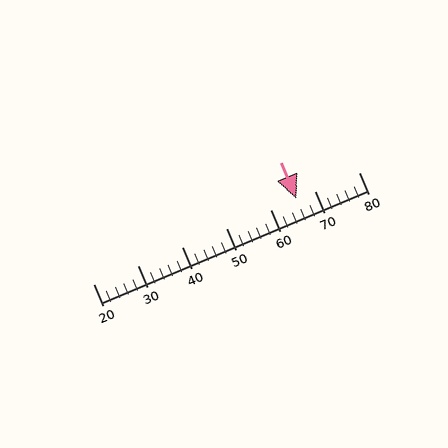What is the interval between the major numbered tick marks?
The major tick marks are spaced 10 units apart.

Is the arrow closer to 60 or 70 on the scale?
The arrow is closer to 70.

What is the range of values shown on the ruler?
The ruler shows values from 20 to 80.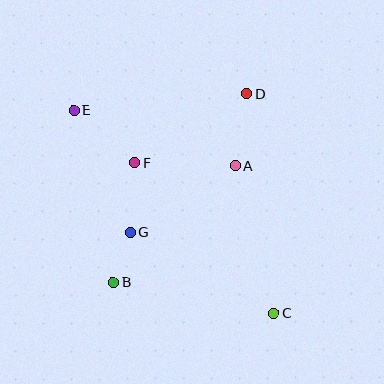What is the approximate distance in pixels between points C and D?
The distance between C and D is approximately 221 pixels.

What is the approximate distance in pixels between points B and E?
The distance between B and E is approximately 177 pixels.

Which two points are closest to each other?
Points B and G are closest to each other.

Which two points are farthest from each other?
Points C and E are farthest from each other.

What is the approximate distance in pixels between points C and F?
The distance between C and F is approximately 205 pixels.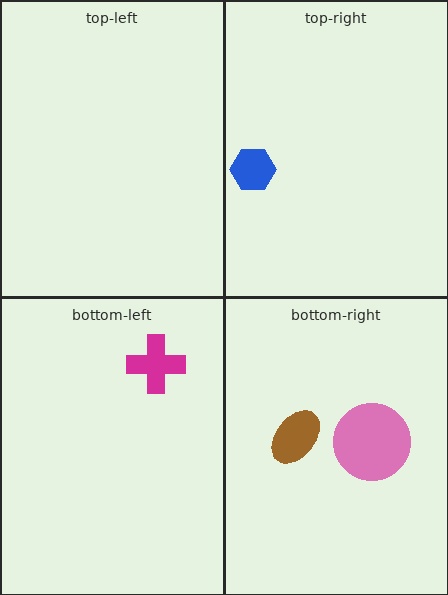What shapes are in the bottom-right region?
The pink circle, the brown ellipse.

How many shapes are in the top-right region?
1.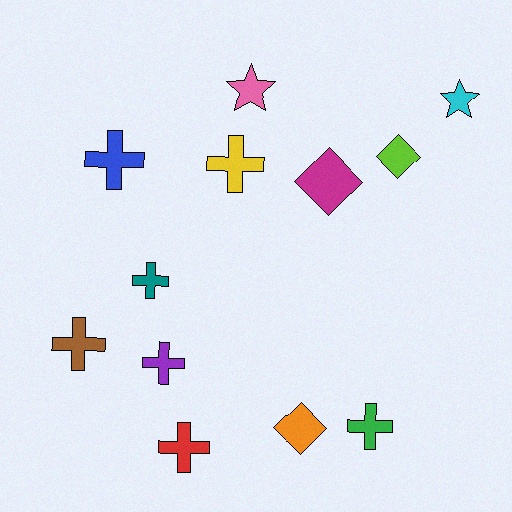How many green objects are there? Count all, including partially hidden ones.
There is 1 green object.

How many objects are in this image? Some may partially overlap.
There are 12 objects.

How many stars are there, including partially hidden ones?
There are 2 stars.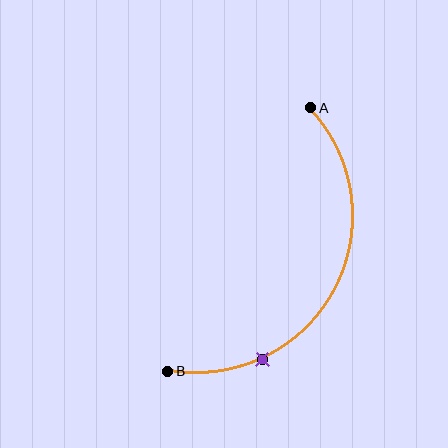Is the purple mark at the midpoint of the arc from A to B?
No. The purple mark lies on the arc but is closer to endpoint B. The arc midpoint would be at the point on the curve equidistant along the arc from both A and B.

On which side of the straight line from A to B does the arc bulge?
The arc bulges to the right of the straight line connecting A and B.